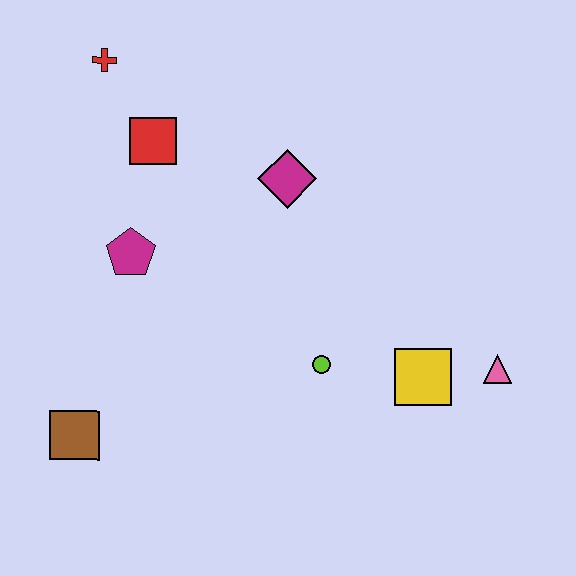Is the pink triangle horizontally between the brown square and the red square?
No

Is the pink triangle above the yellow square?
Yes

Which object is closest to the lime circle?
The yellow square is closest to the lime circle.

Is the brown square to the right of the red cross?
No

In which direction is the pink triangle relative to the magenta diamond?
The pink triangle is to the right of the magenta diamond.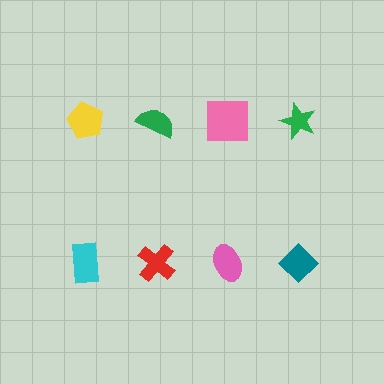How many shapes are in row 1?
4 shapes.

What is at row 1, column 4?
A green star.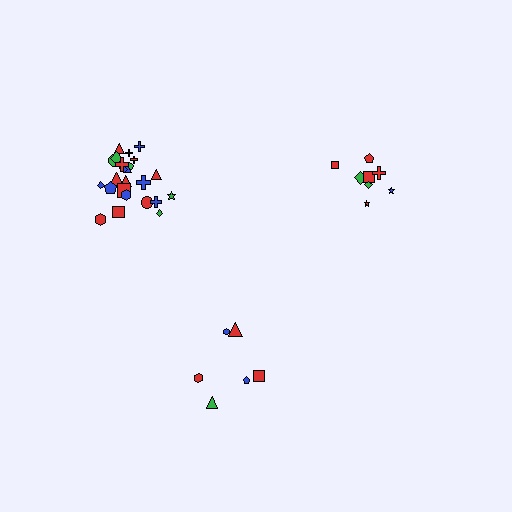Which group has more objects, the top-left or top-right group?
The top-left group.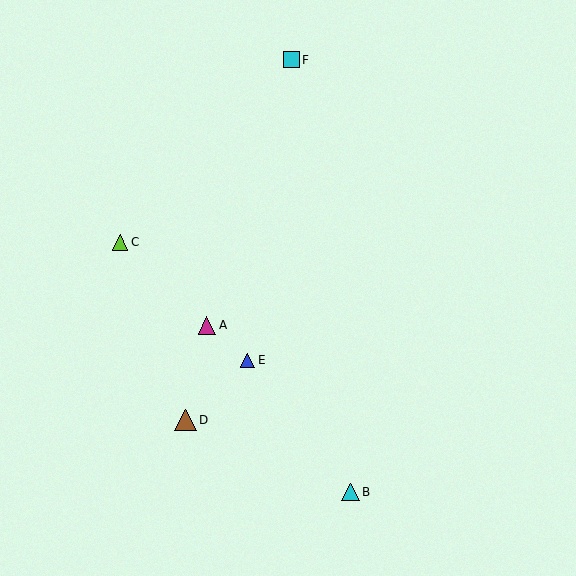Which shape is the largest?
The brown triangle (labeled D) is the largest.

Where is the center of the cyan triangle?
The center of the cyan triangle is at (351, 492).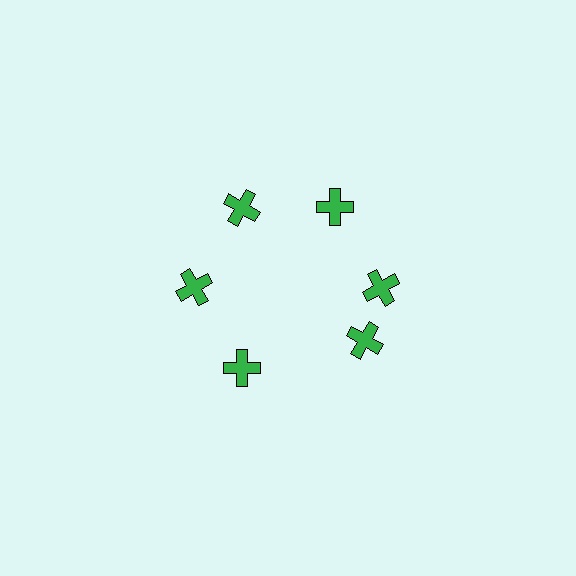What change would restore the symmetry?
The symmetry would be restored by rotating it back into even spacing with its neighbors so that all 6 crosses sit at equal angles and equal distance from the center.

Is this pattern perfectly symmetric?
No. The 6 green crosses are arranged in a ring, but one element near the 5 o'clock position is rotated out of alignment along the ring, breaking the 6-fold rotational symmetry.